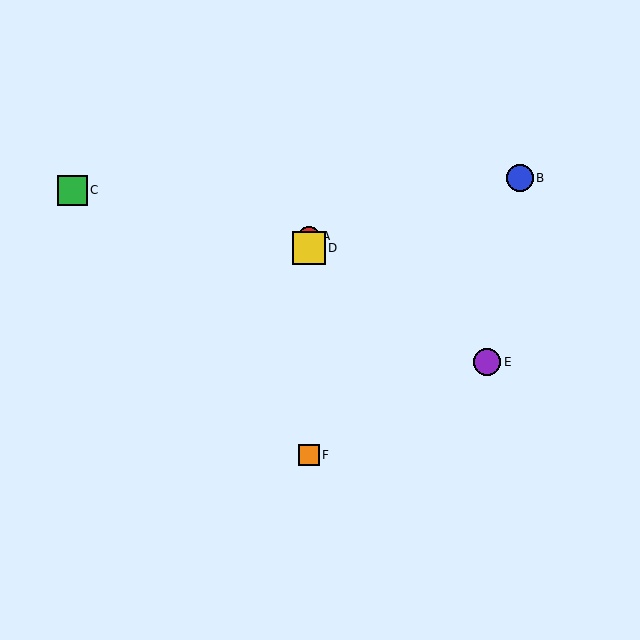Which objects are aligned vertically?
Objects A, D, F are aligned vertically.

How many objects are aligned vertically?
3 objects (A, D, F) are aligned vertically.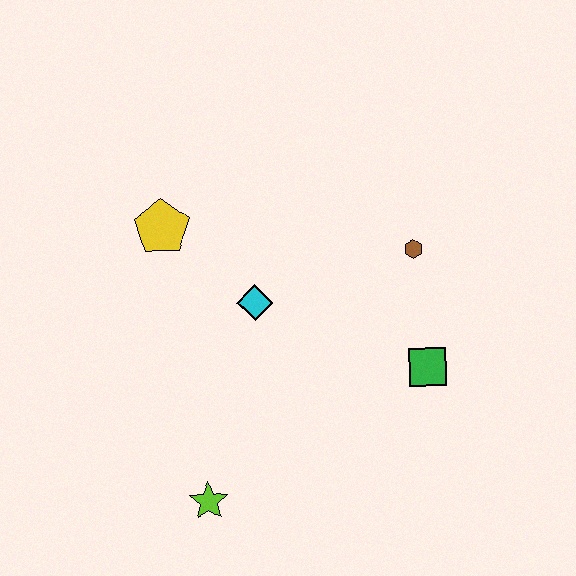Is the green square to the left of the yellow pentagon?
No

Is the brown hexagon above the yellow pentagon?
No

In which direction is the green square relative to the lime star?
The green square is to the right of the lime star.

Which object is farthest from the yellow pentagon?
The green square is farthest from the yellow pentagon.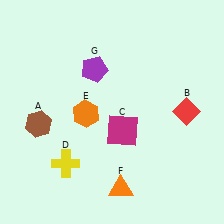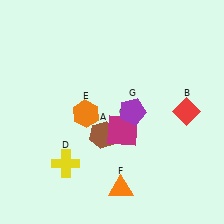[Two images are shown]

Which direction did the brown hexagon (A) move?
The brown hexagon (A) moved right.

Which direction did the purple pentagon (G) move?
The purple pentagon (G) moved down.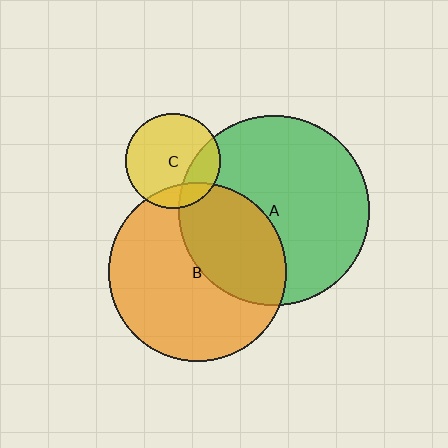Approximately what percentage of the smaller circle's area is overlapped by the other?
Approximately 25%.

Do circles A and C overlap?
Yes.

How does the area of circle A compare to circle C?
Approximately 4.0 times.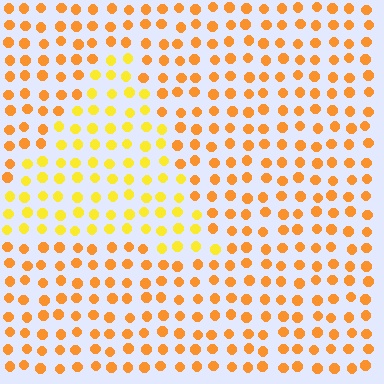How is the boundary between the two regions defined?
The boundary is defined purely by a slight shift in hue (about 26 degrees). Spacing, size, and orientation are identical on both sides.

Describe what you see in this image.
The image is filled with small orange elements in a uniform arrangement. A triangle-shaped region is visible where the elements are tinted to a slightly different hue, forming a subtle color boundary.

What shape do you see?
I see a triangle.